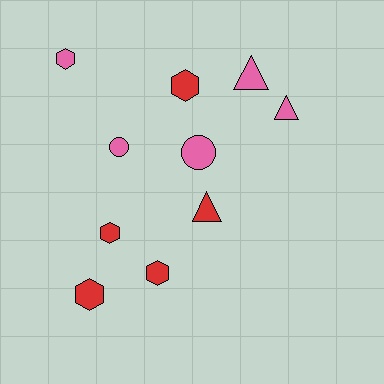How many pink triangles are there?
There are 2 pink triangles.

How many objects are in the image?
There are 10 objects.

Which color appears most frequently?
Red, with 5 objects.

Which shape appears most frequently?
Hexagon, with 5 objects.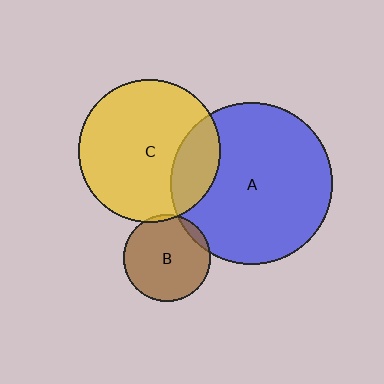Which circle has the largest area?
Circle A (blue).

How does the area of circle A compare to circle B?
Approximately 3.5 times.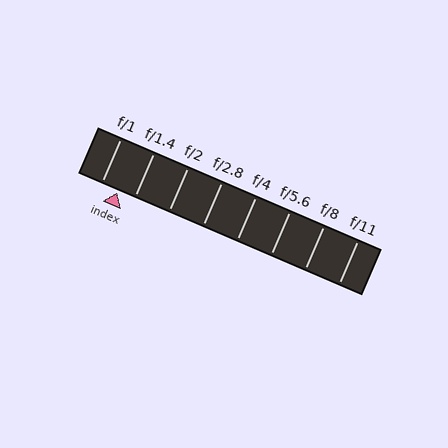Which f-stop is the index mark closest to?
The index mark is closest to f/1.4.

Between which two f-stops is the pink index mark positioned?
The index mark is between f/1 and f/1.4.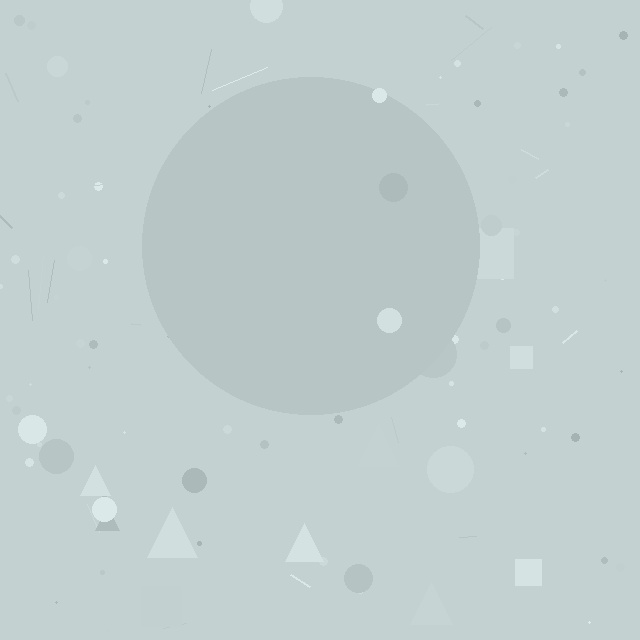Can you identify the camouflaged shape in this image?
The camouflaged shape is a circle.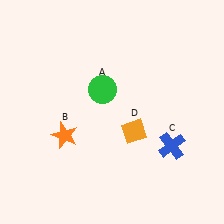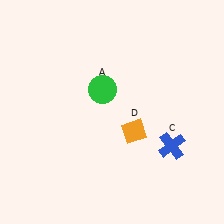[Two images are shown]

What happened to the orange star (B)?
The orange star (B) was removed in Image 2. It was in the bottom-left area of Image 1.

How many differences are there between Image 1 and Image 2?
There is 1 difference between the two images.